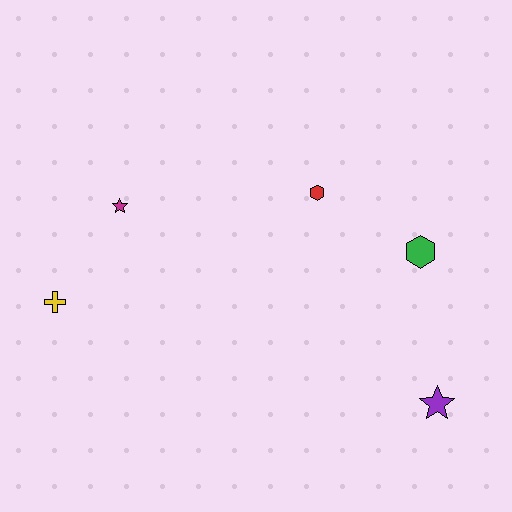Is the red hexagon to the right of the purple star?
No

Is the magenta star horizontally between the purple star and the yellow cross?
Yes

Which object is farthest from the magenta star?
The purple star is farthest from the magenta star.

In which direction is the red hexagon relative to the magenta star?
The red hexagon is to the right of the magenta star.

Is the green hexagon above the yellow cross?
Yes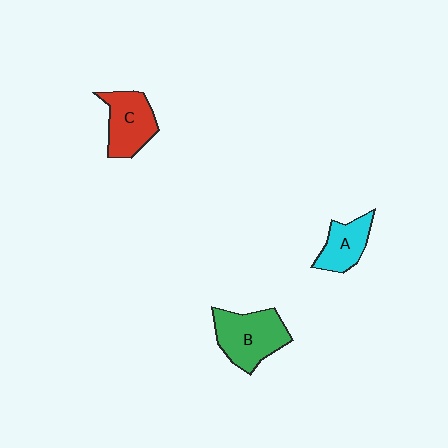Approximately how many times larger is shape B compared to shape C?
Approximately 1.2 times.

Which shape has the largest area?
Shape B (green).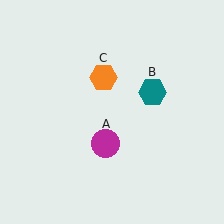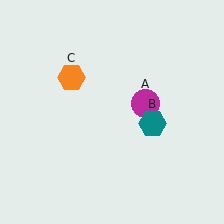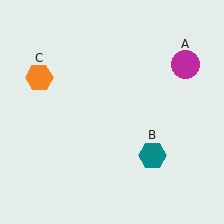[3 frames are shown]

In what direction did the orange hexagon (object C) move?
The orange hexagon (object C) moved left.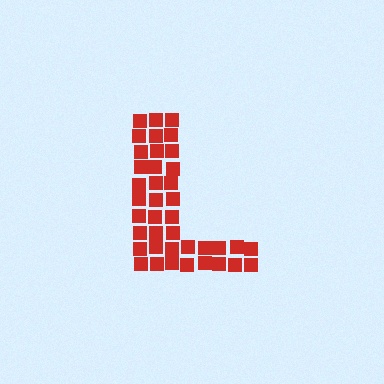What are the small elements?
The small elements are squares.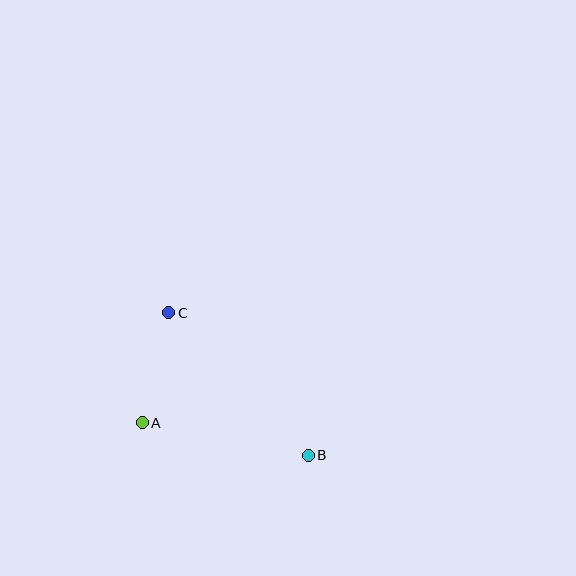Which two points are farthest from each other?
Points B and C are farthest from each other.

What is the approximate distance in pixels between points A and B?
The distance between A and B is approximately 169 pixels.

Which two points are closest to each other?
Points A and C are closest to each other.